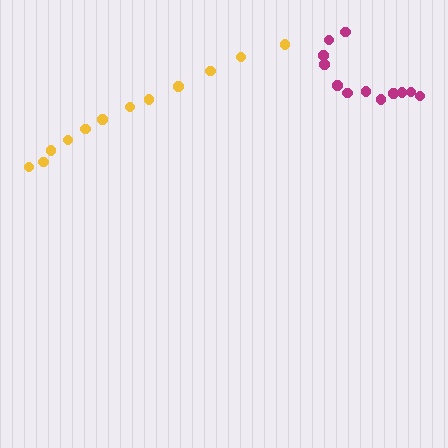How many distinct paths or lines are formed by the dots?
There are 2 distinct paths.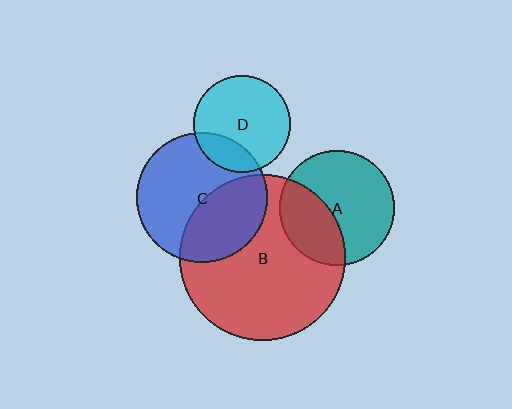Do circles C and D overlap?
Yes.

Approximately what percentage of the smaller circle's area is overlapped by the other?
Approximately 20%.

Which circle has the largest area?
Circle B (red).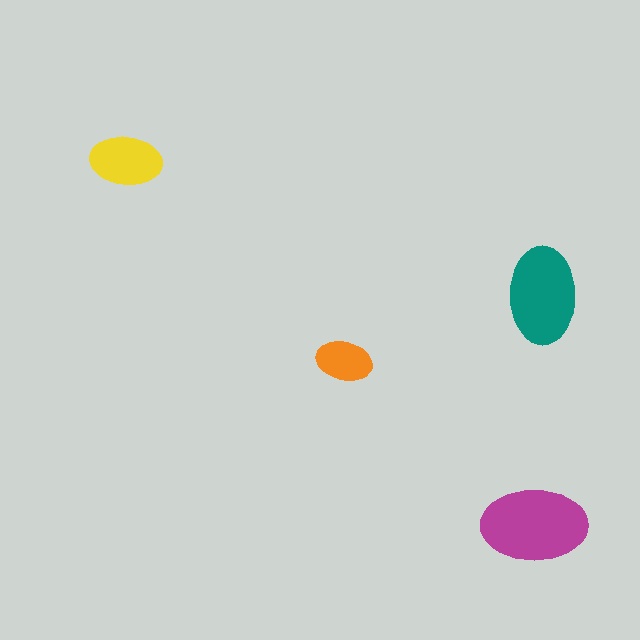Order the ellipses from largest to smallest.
the magenta one, the teal one, the yellow one, the orange one.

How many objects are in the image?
There are 4 objects in the image.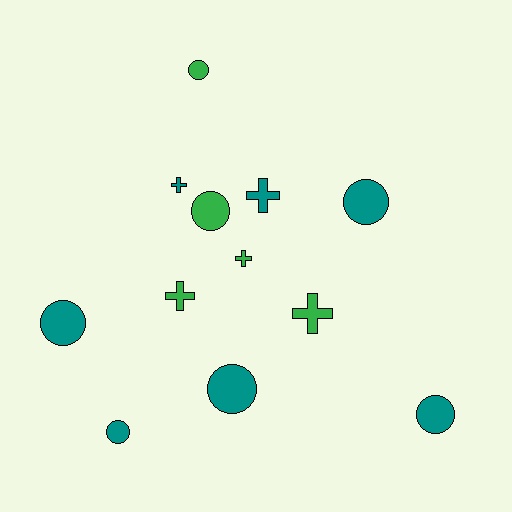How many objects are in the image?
There are 12 objects.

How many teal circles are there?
There are 5 teal circles.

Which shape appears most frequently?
Circle, with 7 objects.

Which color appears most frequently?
Teal, with 7 objects.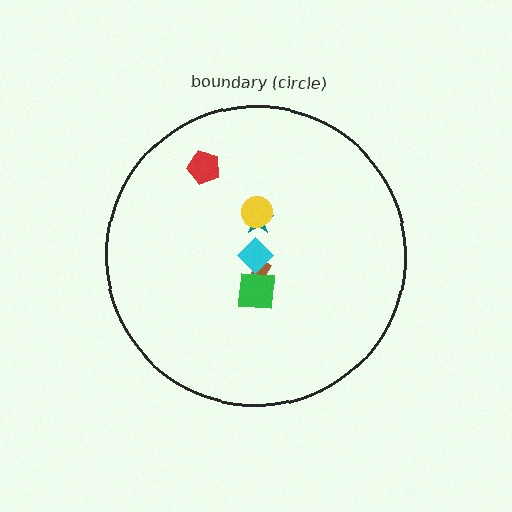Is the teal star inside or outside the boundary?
Inside.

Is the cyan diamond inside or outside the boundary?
Inside.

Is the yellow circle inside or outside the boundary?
Inside.